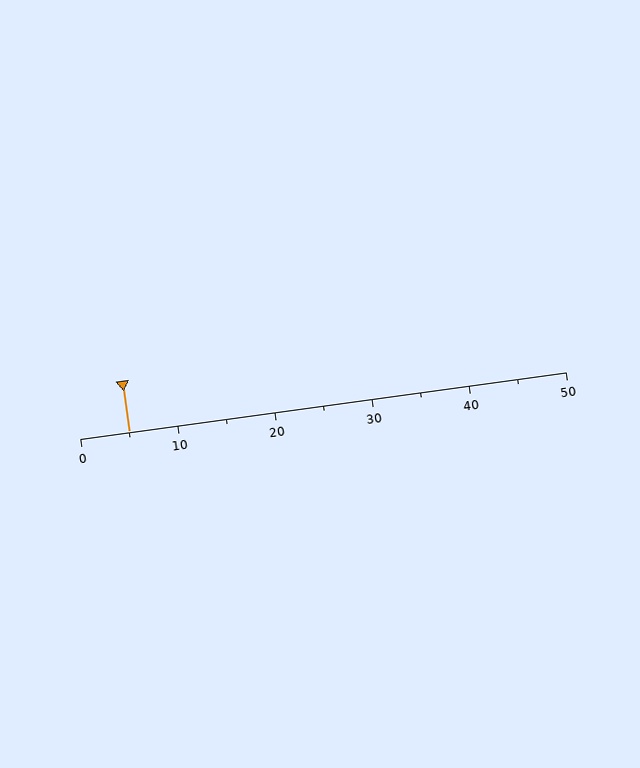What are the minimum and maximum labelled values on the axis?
The axis runs from 0 to 50.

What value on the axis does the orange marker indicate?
The marker indicates approximately 5.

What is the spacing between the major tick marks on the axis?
The major ticks are spaced 10 apart.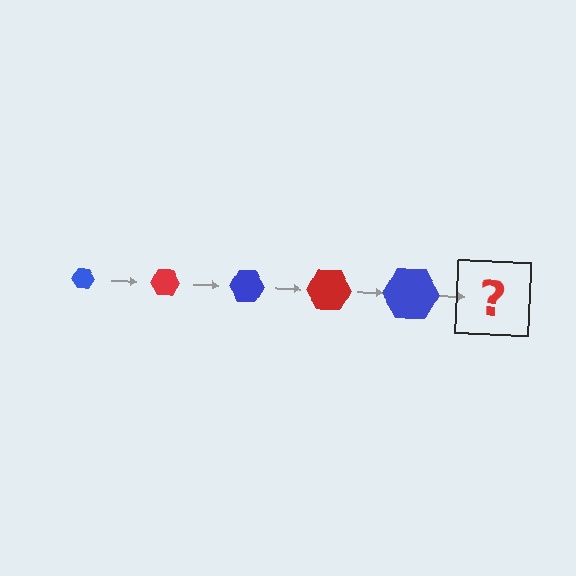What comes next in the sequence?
The next element should be a red hexagon, larger than the previous one.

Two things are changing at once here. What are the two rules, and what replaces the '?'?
The two rules are that the hexagon grows larger each step and the color cycles through blue and red. The '?' should be a red hexagon, larger than the previous one.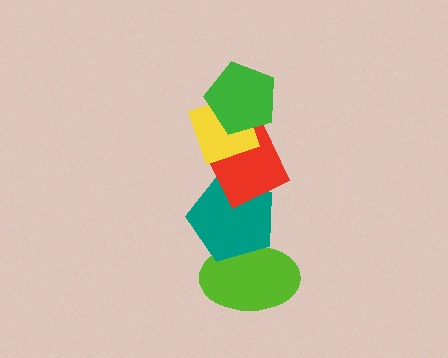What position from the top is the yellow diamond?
The yellow diamond is 2nd from the top.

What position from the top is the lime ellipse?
The lime ellipse is 5th from the top.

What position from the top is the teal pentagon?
The teal pentagon is 4th from the top.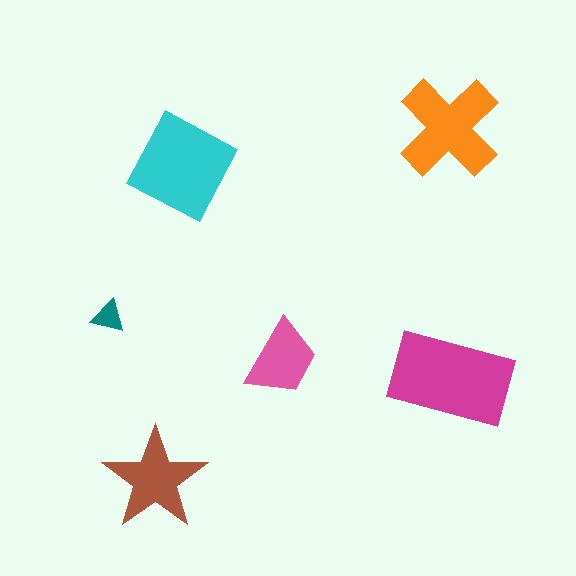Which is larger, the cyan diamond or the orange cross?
The cyan diamond.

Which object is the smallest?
The teal triangle.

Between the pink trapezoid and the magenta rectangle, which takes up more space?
The magenta rectangle.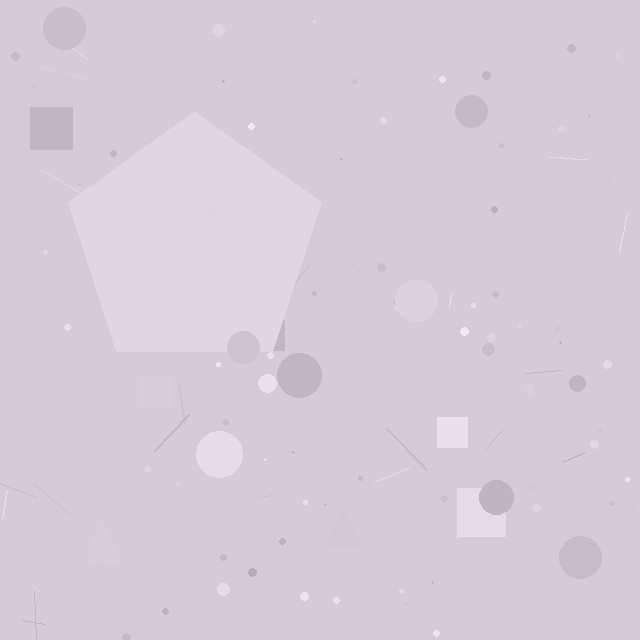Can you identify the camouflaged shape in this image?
The camouflaged shape is a pentagon.